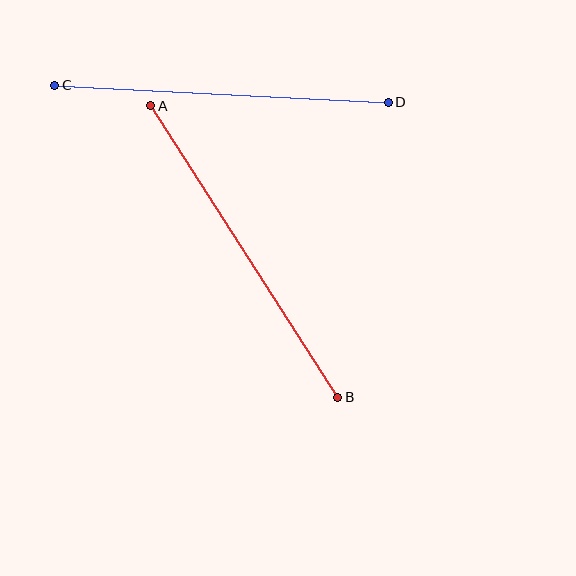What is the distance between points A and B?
The distance is approximately 346 pixels.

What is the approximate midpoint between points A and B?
The midpoint is at approximately (244, 251) pixels.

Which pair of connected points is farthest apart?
Points A and B are farthest apart.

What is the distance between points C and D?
The distance is approximately 334 pixels.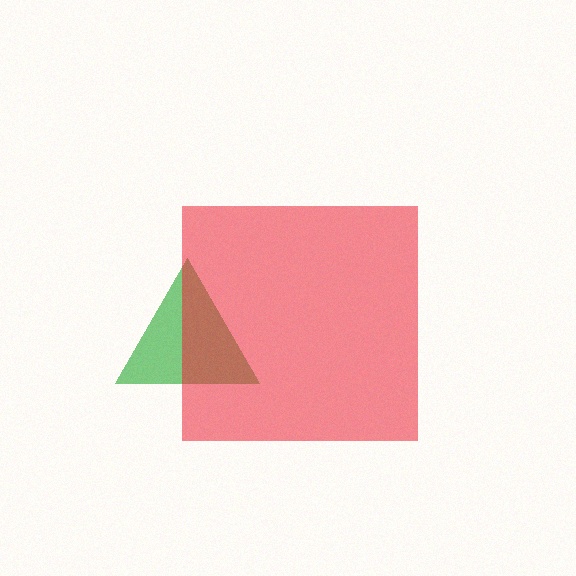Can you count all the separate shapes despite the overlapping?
Yes, there are 2 separate shapes.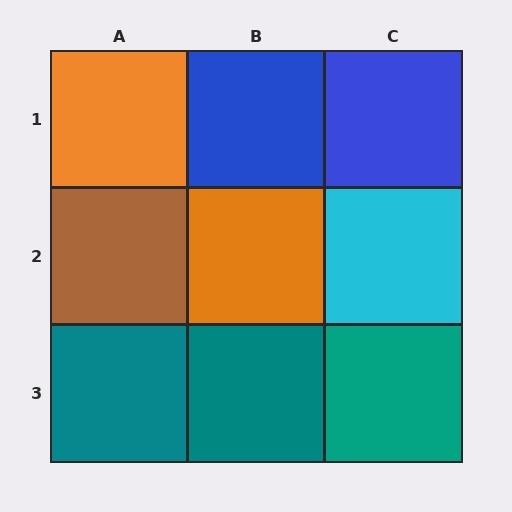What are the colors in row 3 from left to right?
Teal, teal, teal.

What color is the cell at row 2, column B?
Orange.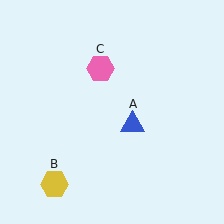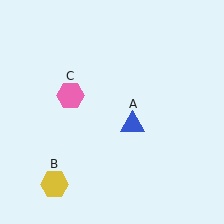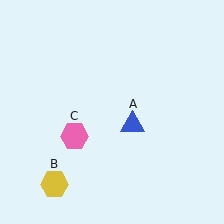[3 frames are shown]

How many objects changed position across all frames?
1 object changed position: pink hexagon (object C).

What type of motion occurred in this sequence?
The pink hexagon (object C) rotated counterclockwise around the center of the scene.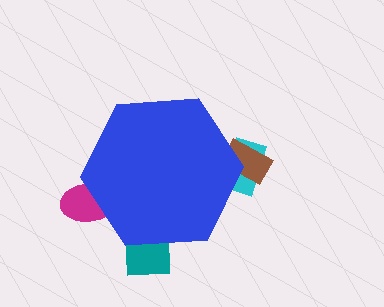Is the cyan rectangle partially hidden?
Yes, the cyan rectangle is partially hidden behind the blue hexagon.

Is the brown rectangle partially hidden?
Yes, the brown rectangle is partially hidden behind the blue hexagon.